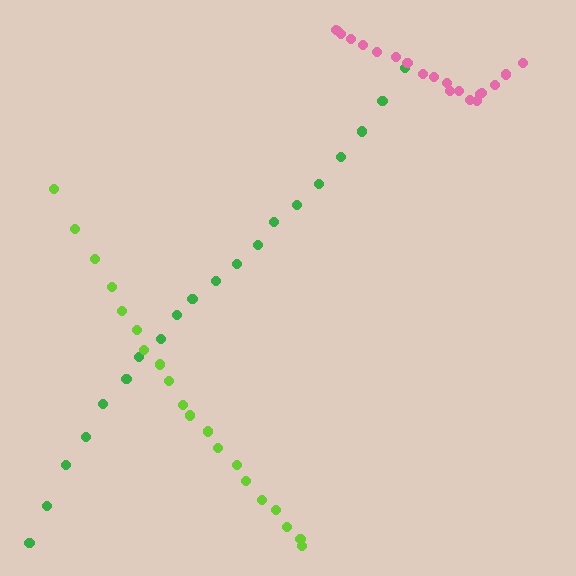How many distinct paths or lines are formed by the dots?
There are 3 distinct paths.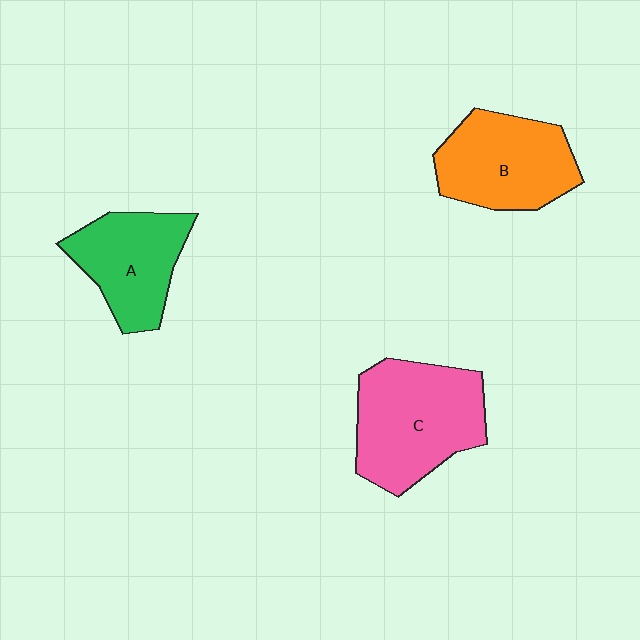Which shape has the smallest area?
Shape A (green).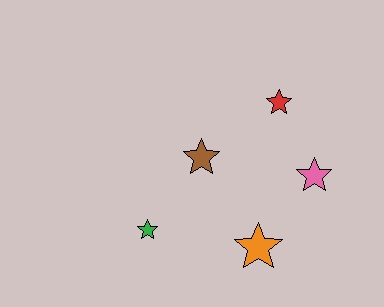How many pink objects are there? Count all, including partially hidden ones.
There is 1 pink object.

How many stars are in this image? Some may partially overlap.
There are 5 stars.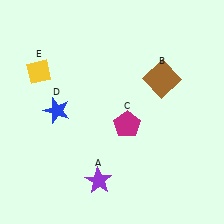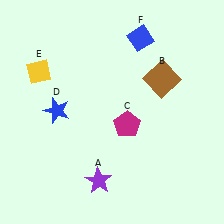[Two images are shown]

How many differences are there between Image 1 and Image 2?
There is 1 difference between the two images.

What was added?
A blue diamond (F) was added in Image 2.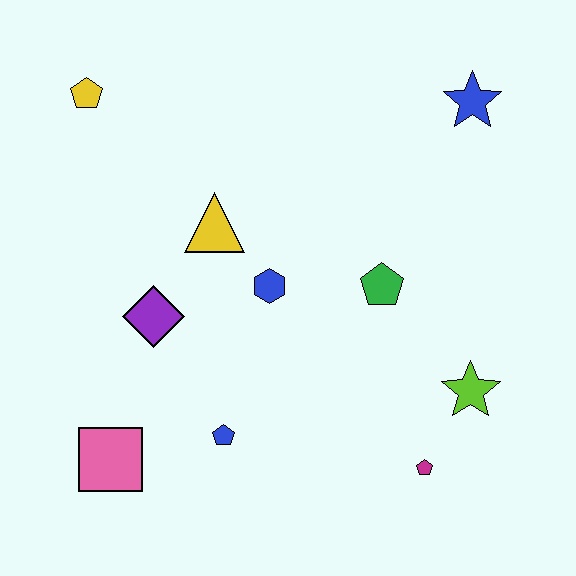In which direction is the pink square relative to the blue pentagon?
The pink square is to the left of the blue pentagon.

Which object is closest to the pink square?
The blue pentagon is closest to the pink square.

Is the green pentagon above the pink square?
Yes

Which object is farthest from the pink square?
The blue star is farthest from the pink square.